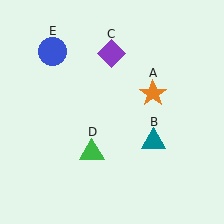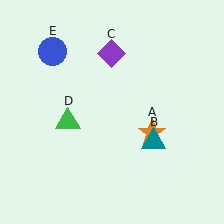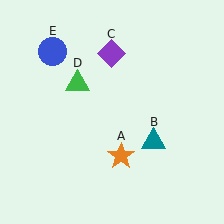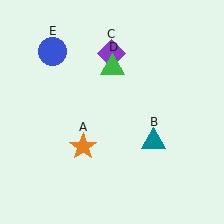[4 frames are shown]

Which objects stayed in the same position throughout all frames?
Teal triangle (object B) and purple diamond (object C) and blue circle (object E) remained stationary.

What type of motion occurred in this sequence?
The orange star (object A), green triangle (object D) rotated clockwise around the center of the scene.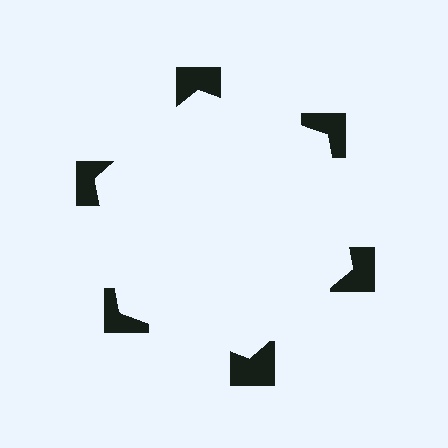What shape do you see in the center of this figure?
An illusory hexagon — its edges are inferred from the aligned wedge cuts in the notched squares, not physically drawn.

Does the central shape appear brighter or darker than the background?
It typically appears slightly brighter than the background, even though no actual brightness change is drawn.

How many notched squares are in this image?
There are 6 — one at each vertex of the illusory hexagon.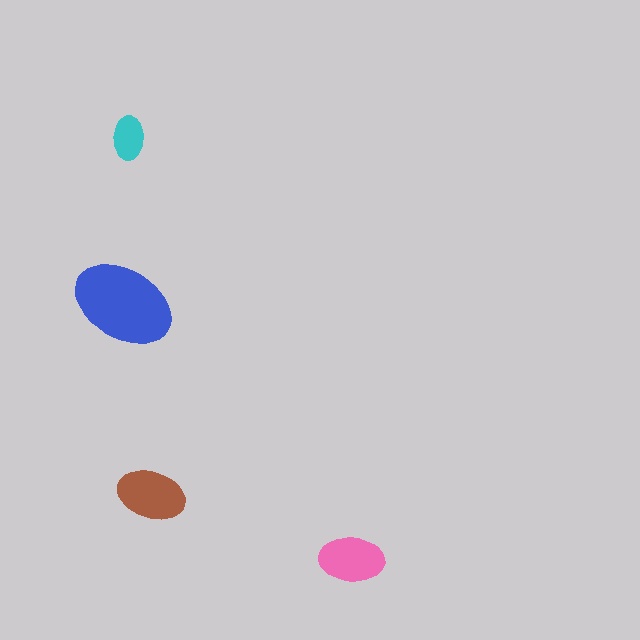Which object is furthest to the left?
The blue ellipse is leftmost.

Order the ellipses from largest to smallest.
the blue one, the brown one, the pink one, the cyan one.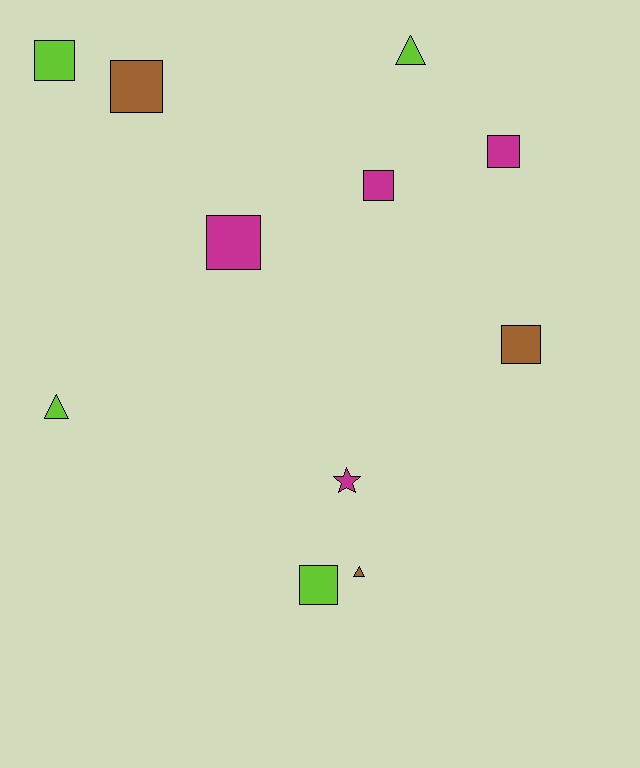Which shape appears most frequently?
Square, with 7 objects.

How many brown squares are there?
There are 2 brown squares.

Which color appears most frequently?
Lime, with 4 objects.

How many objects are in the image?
There are 11 objects.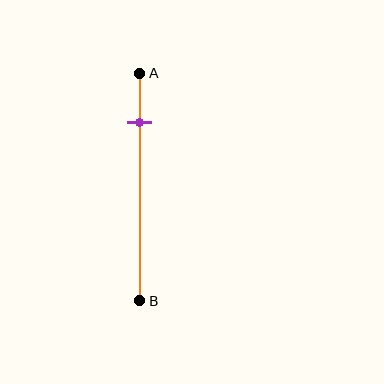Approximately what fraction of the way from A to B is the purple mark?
The purple mark is approximately 20% of the way from A to B.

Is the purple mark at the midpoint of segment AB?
No, the mark is at about 20% from A, not at the 50% midpoint.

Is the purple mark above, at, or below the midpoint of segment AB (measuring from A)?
The purple mark is above the midpoint of segment AB.